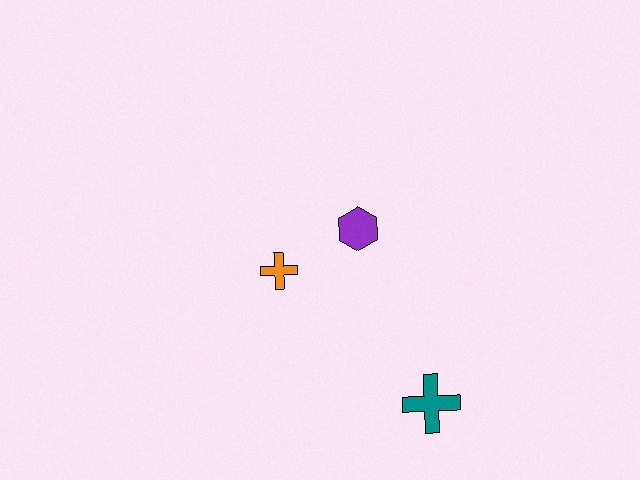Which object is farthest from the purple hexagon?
The teal cross is farthest from the purple hexagon.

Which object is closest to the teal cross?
The purple hexagon is closest to the teal cross.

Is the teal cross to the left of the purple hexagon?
No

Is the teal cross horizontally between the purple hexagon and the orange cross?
No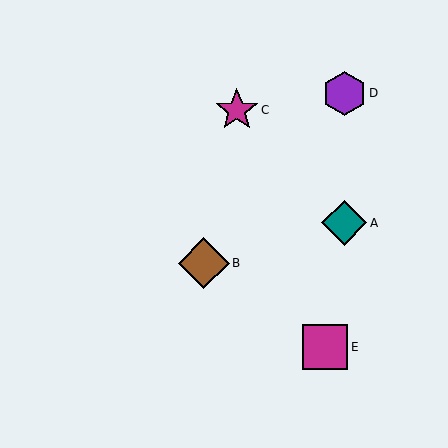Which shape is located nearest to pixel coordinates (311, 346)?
The magenta square (labeled E) at (325, 347) is nearest to that location.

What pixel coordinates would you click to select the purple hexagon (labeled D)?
Click at (344, 93) to select the purple hexagon D.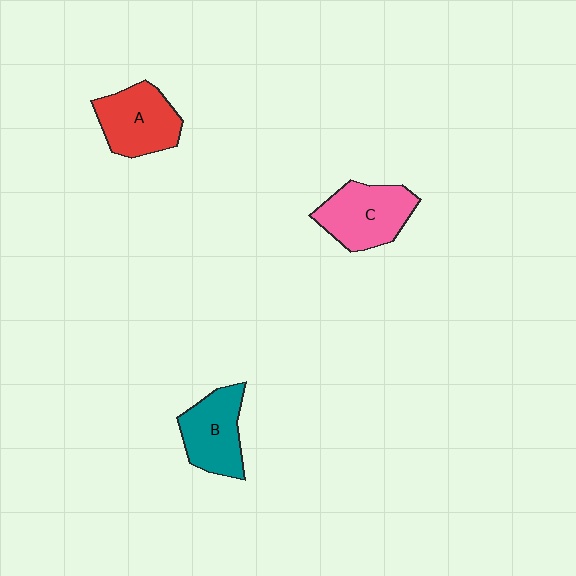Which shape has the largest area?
Shape C (pink).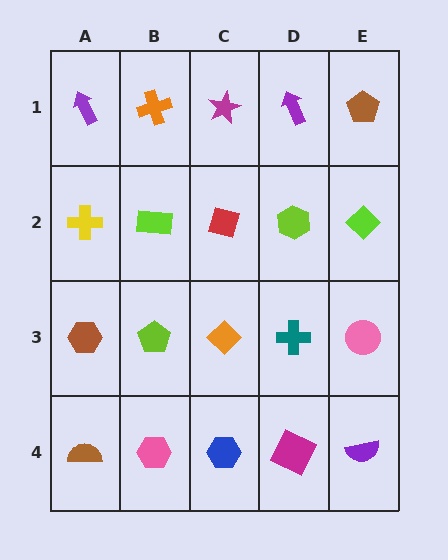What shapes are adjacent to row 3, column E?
A lime diamond (row 2, column E), a purple semicircle (row 4, column E), a teal cross (row 3, column D).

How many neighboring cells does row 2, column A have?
3.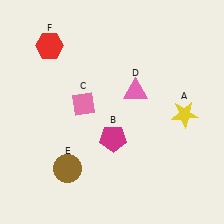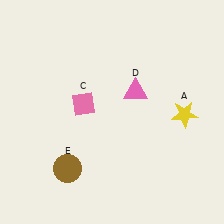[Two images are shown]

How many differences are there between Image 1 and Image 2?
There are 2 differences between the two images.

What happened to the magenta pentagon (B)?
The magenta pentagon (B) was removed in Image 2. It was in the bottom-right area of Image 1.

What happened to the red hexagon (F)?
The red hexagon (F) was removed in Image 2. It was in the top-left area of Image 1.